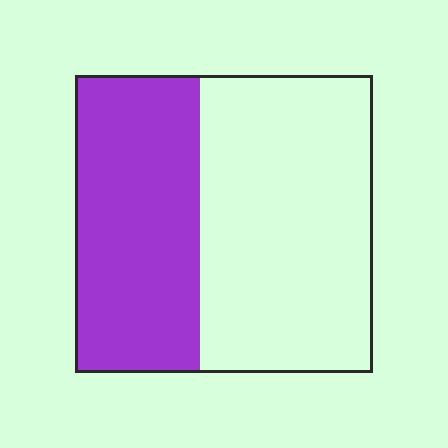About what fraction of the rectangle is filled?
About two fifths (2/5).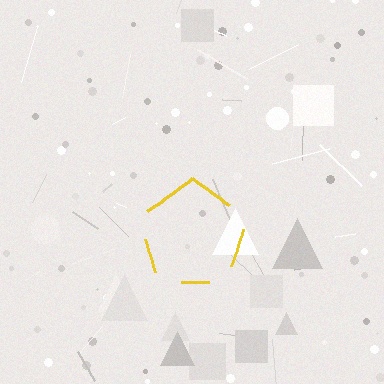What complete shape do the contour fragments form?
The contour fragments form a pentagon.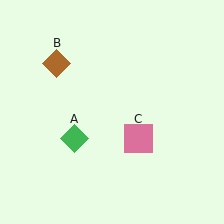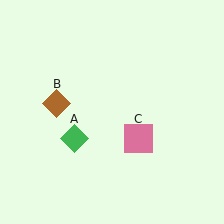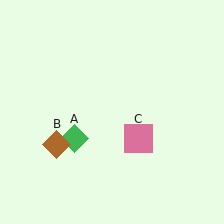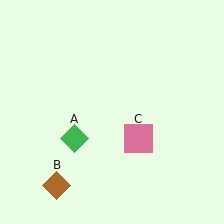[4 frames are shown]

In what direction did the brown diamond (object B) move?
The brown diamond (object B) moved down.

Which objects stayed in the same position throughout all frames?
Green diamond (object A) and pink square (object C) remained stationary.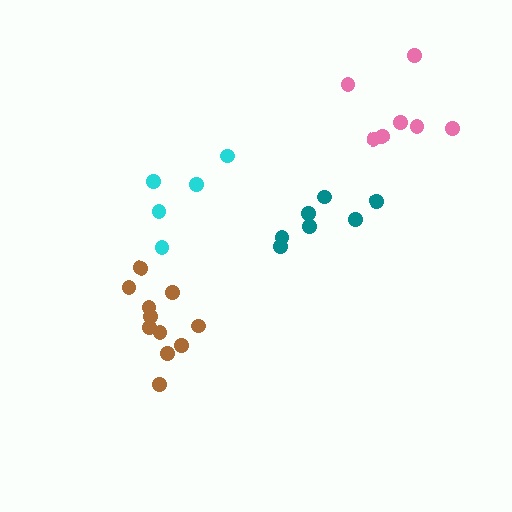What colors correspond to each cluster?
The clusters are colored: teal, cyan, brown, pink.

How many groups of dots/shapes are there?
There are 4 groups.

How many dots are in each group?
Group 1: 7 dots, Group 2: 5 dots, Group 3: 11 dots, Group 4: 7 dots (30 total).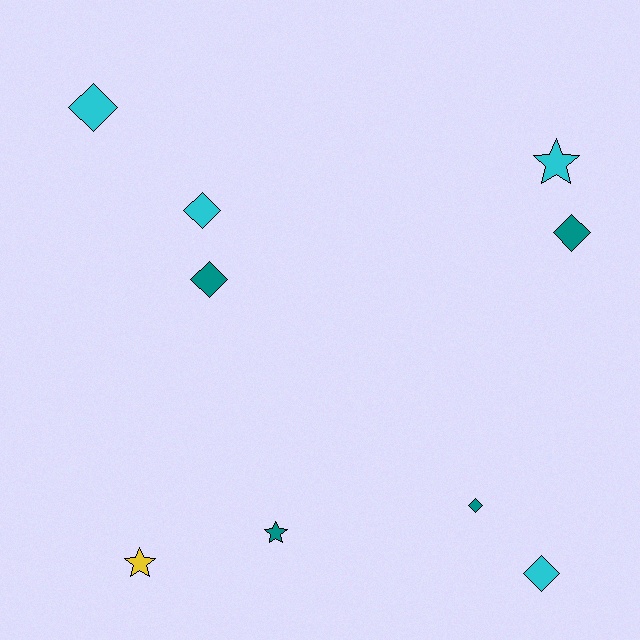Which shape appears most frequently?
Diamond, with 6 objects.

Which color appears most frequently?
Teal, with 4 objects.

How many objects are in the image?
There are 9 objects.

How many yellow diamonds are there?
There are no yellow diamonds.